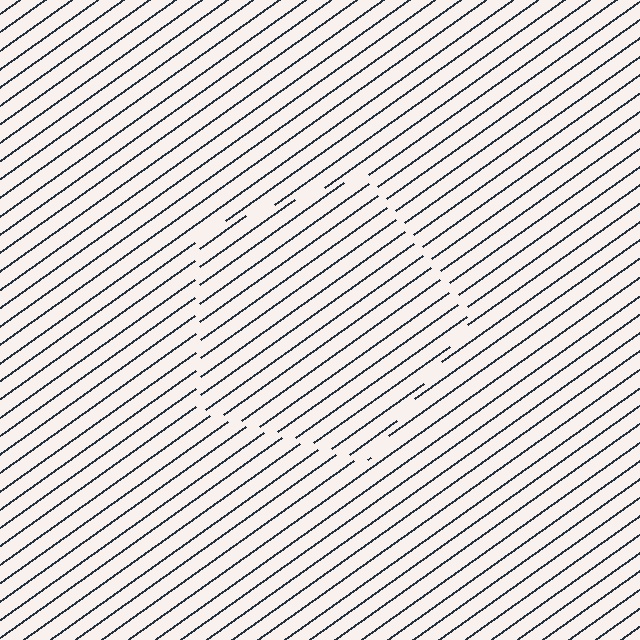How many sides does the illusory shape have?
5 sides — the line-ends trace a pentagon.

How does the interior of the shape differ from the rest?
The interior of the shape contains the same grating, shifted by half a period — the contour is defined by the phase discontinuity where line-ends from the inner and outer gratings abut.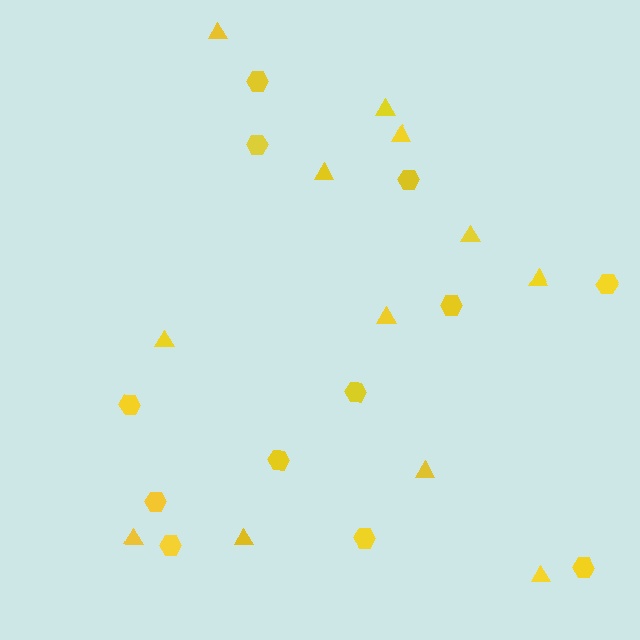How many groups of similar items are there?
There are 2 groups: one group of triangles (12) and one group of hexagons (12).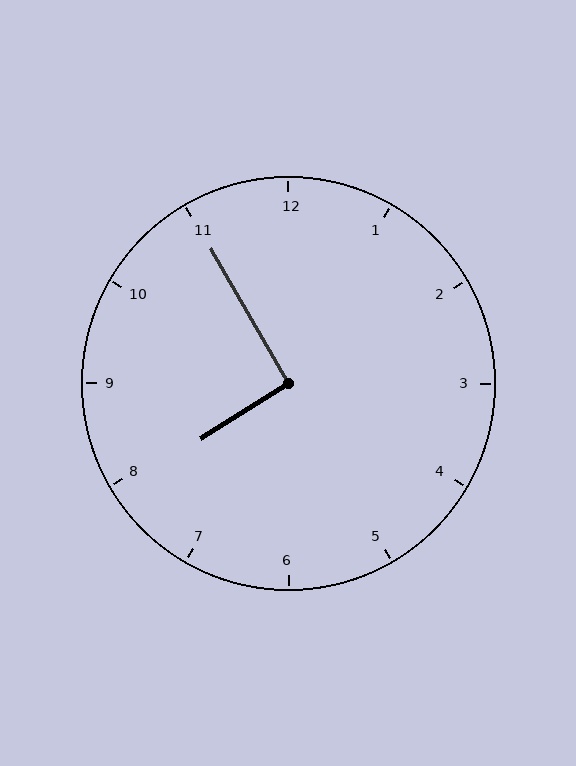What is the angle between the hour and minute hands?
Approximately 92 degrees.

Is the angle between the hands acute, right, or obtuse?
It is right.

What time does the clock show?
7:55.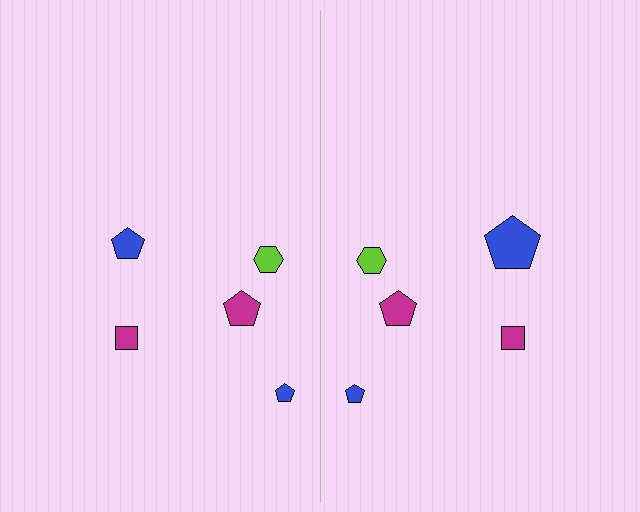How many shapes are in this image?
There are 10 shapes in this image.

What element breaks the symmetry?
The blue pentagon on the right side has a different size than its mirror counterpart.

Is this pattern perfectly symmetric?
No, the pattern is not perfectly symmetric. The blue pentagon on the right side has a different size than its mirror counterpart.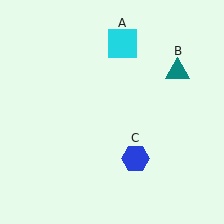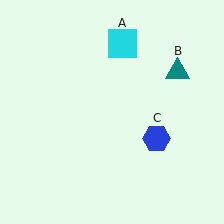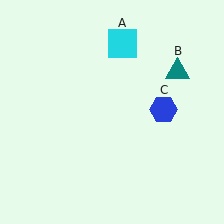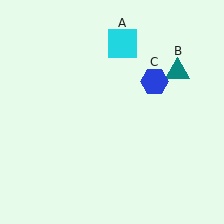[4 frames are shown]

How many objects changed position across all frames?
1 object changed position: blue hexagon (object C).